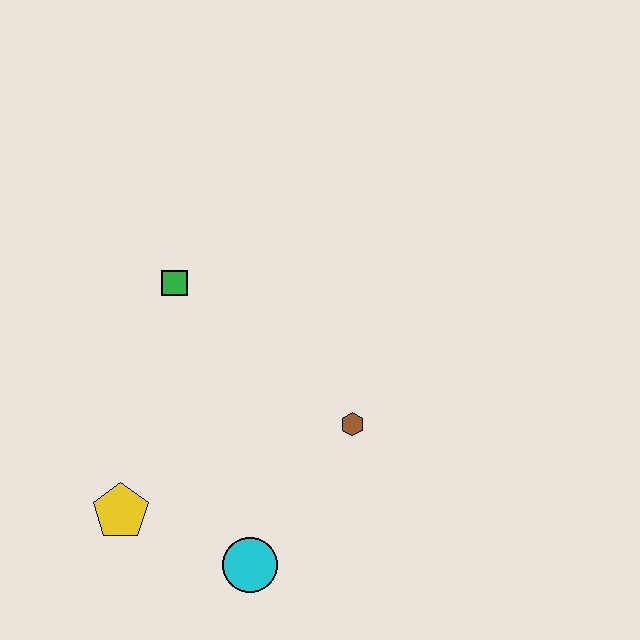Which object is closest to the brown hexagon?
The cyan circle is closest to the brown hexagon.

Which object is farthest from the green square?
The cyan circle is farthest from the green square.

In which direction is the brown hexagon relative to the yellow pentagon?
The brown hexagon is to the right of the yellow pentagon.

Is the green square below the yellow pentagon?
No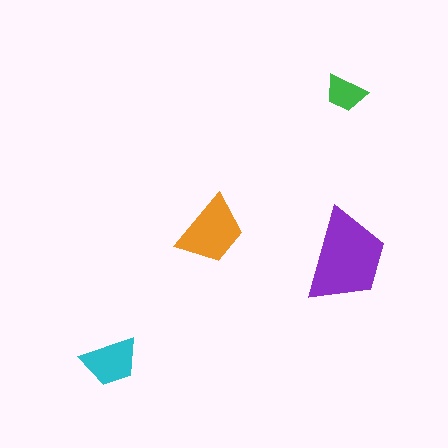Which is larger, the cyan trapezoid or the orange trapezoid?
The orange one.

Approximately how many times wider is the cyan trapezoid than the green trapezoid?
About 1.5 times wider.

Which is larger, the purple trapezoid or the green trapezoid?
The purple one.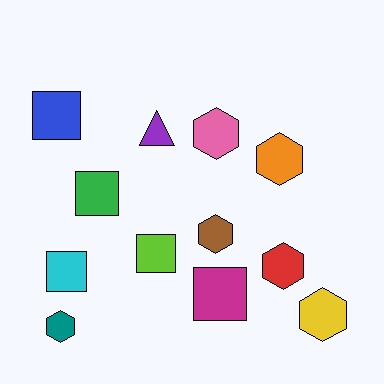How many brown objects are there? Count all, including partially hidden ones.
There is 1 brown object.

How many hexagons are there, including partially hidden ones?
There are 6 hexagons.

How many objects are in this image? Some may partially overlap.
There are 12 objects.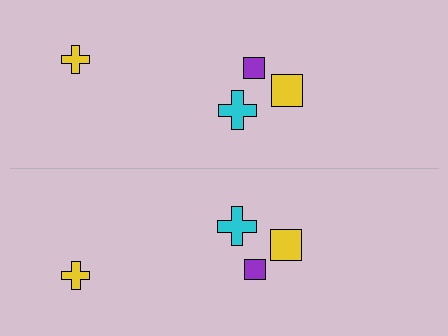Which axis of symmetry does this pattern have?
The pattern has a horizontal axis of symmetry running through the center of the image.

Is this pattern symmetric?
Yes, this pattern has bilateral (reflection) symmetry.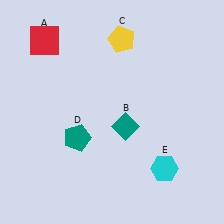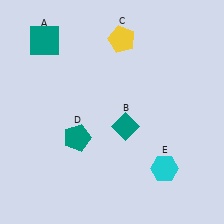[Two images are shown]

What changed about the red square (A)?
In Image 1, A is red. In Image 2, it changed to teal.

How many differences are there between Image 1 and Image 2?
There is 1 difference between the two images.